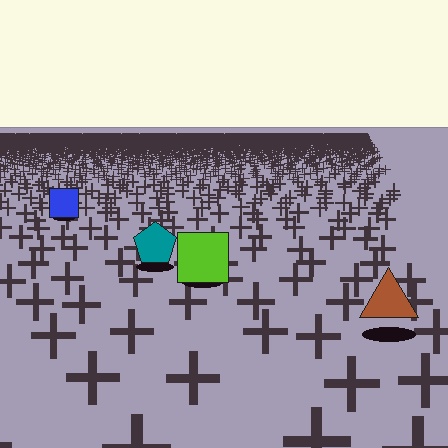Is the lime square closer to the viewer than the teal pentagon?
Yes. The lime square is closer — you can tell from the texture gradient: the ground texture is coarser near it.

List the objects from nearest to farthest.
From nearest to farthest: the brown triangle, the lime square, the teal pentagon, the blue square.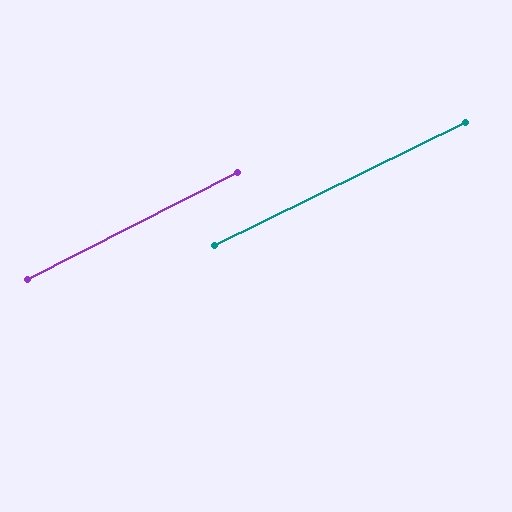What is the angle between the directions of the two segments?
Approximately 1 degree.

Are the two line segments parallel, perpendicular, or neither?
Parallel — their directions differ by only 1.0°.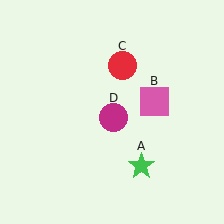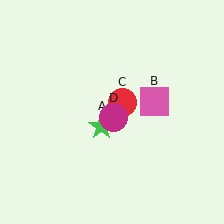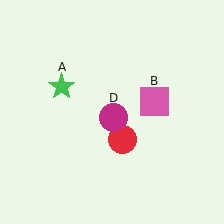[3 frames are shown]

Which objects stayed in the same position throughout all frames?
Pink square (object B) and magenta circle (object D) remained stationary.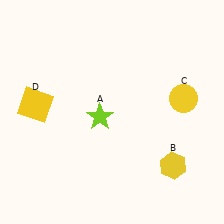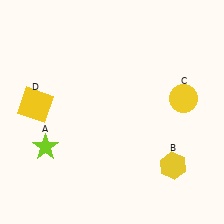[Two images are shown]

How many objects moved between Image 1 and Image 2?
1 object moved between the two images.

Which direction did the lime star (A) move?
The lime star (A) moved left.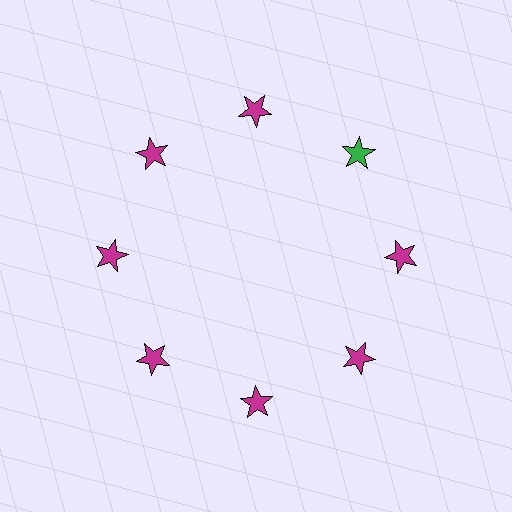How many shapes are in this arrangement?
There are 8 shapes arranged in a ring pattern.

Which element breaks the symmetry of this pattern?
The green star at roughly the 2 o'clock position breaks the symmetry. All other shapes are magenta stars.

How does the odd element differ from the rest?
It has a different color: green instead of magenta.